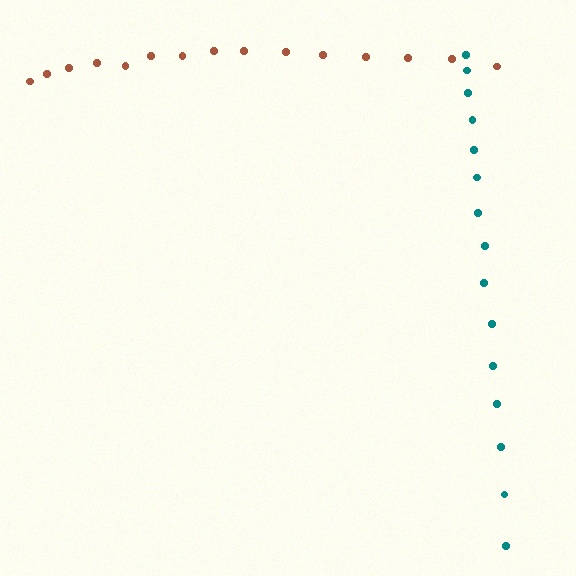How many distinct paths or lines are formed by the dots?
There are 2 distinct paths.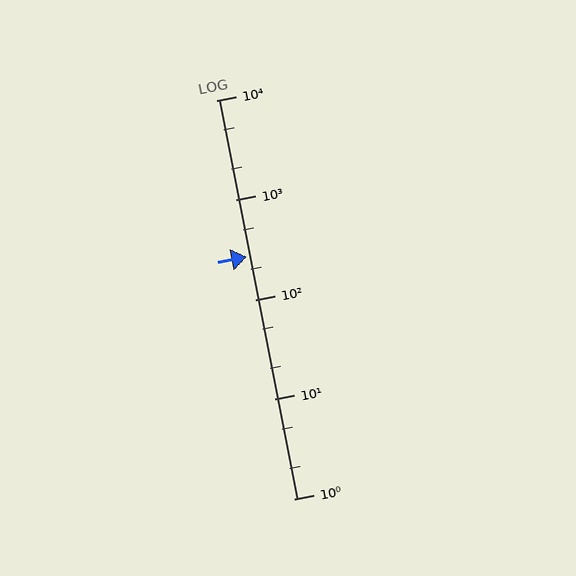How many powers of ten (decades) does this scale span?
The scale spans 4 decades, from 1 to 10000.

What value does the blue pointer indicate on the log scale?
The pointer indicates approximately 270.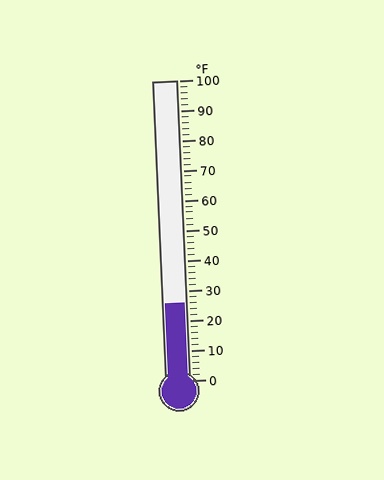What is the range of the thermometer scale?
The thermometer scale ranges from 0°F to 100°F.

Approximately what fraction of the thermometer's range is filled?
The thermometer is filled to approximately 25% of its range.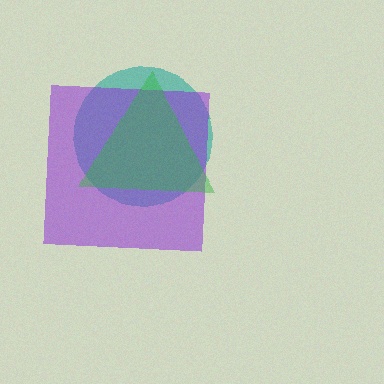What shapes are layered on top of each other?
The layered shapes are: a teal circle, a purple square, a green triangle.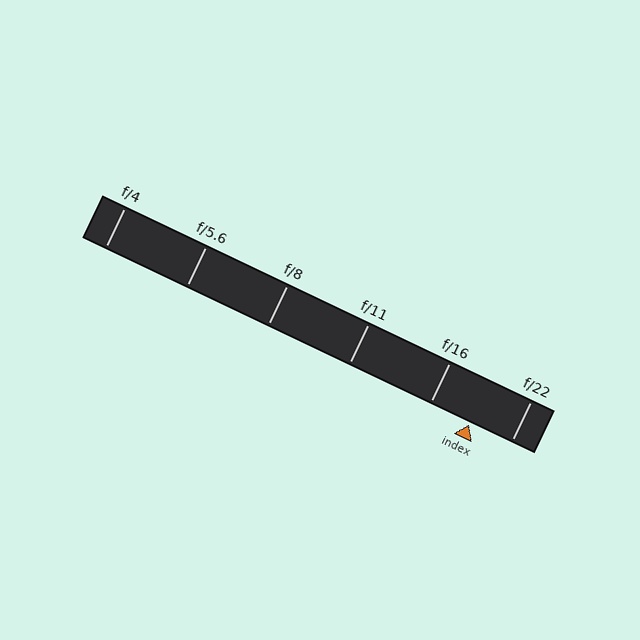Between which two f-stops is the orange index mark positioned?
The index mark is between f/16 and f/22.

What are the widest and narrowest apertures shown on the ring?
The widest aperture shown is f/4 and the narrowest is f/22.